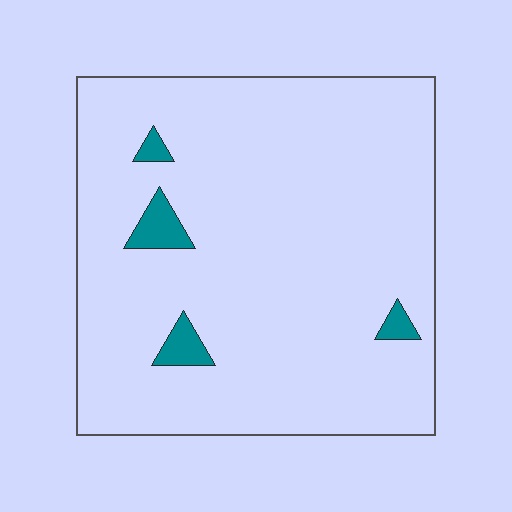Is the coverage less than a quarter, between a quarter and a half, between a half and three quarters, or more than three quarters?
Less than a quarter.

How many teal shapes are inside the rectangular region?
4.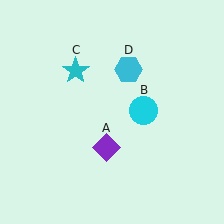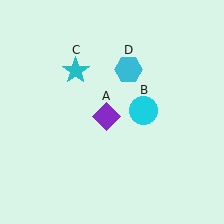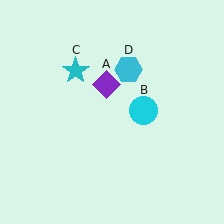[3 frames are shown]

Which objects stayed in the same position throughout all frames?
Cyan circle (object B) and cyan star (object C) and cyan hexagon (object D) remained stationary.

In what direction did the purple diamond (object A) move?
The purple diamond (object A) moved up.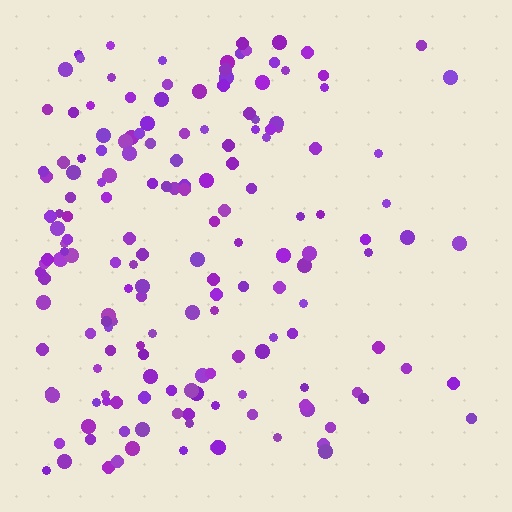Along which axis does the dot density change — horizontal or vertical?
Horizontal.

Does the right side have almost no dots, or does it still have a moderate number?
Still a moderate number, just noticeably fewer than the left.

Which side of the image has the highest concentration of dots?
The left.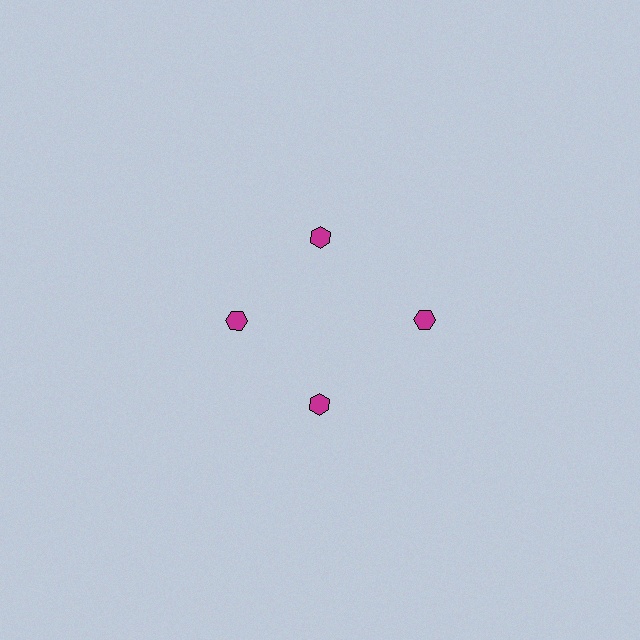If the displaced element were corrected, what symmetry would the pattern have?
It would have 4-fold rotational symmetry — the pattern would map onto itself every 90 degrees.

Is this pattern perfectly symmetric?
No. The 4 magenta hexagons are arranged in a ring, but one element near the 3 o'clock position is pushed outward from the center, breaking the 4-fold rotational symmetry.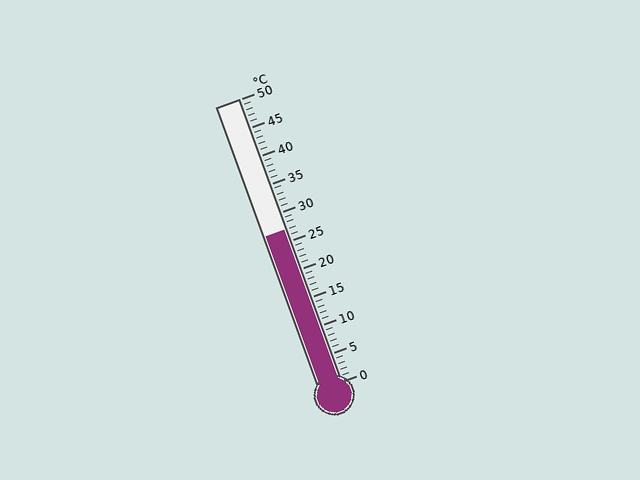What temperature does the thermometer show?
The thermometer shows approximately 27°C.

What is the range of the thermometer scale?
The thermometer scale ranges from 0°C to 50°C.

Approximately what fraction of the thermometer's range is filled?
The thermometer is filled to approximately 55% of its range.